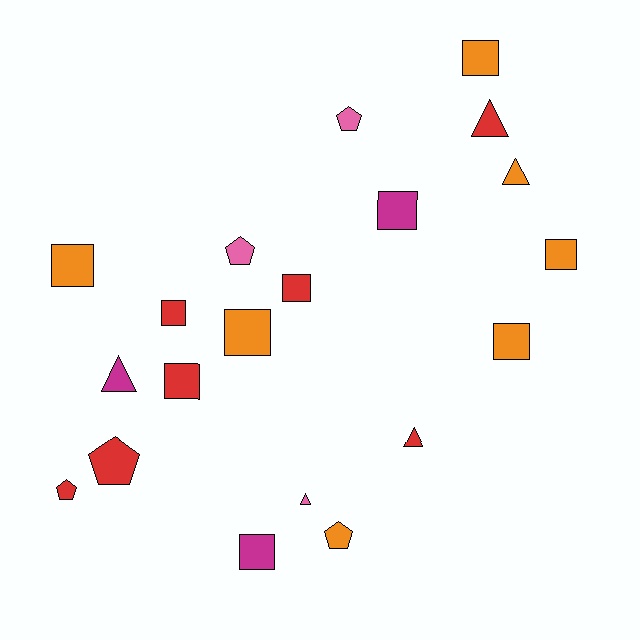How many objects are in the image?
There are 20 objects.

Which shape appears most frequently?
Square, with 10 objects.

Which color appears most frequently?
Orange, with 7 objects.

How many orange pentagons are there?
There is 1 orange pentagon.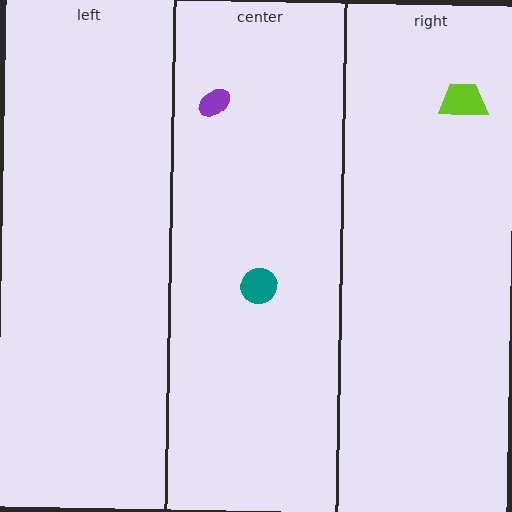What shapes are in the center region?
The teal circle, the purple ellipse.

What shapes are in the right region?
The lime trapezoid.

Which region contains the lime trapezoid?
The right region.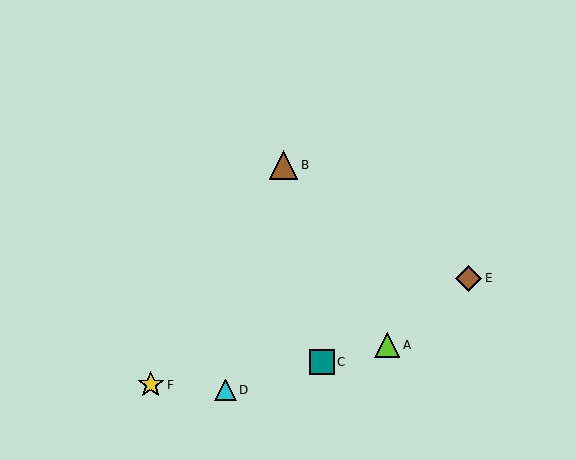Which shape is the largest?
The brown triangle (labeled B) is the largest.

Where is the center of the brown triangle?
The center of the brown triangle is at (284, 165).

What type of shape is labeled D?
Shape D is a cyan triangle.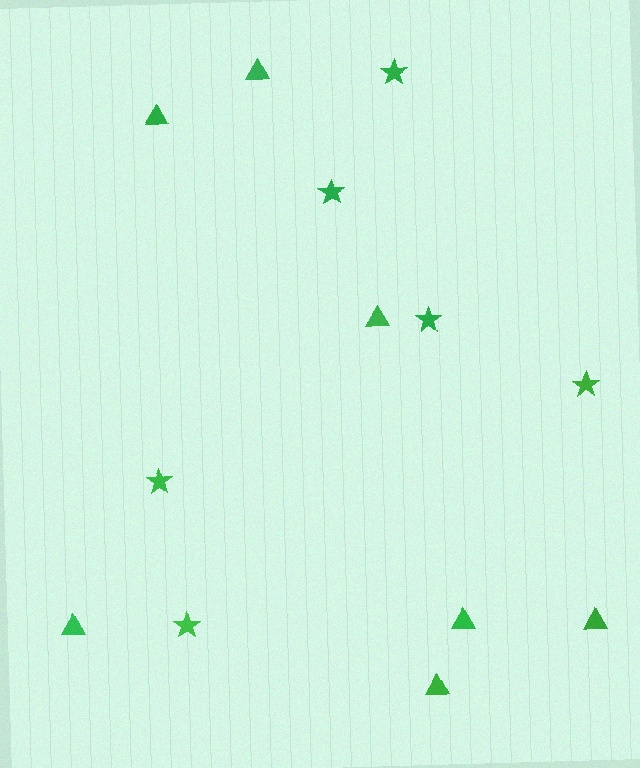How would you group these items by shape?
There are 2 groups: one group of stars (6) and one group of triangles (7).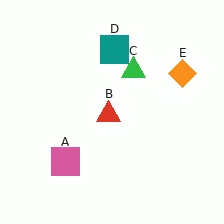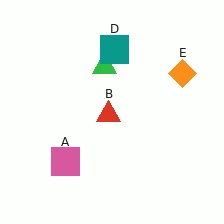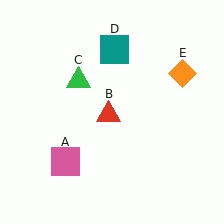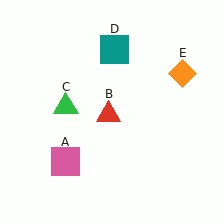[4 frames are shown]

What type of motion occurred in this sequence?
The green triangle (object C) rotated counterclockwise around the center of the scene.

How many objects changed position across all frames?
1 object changed position: green triangle (object C).